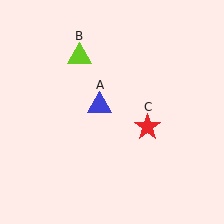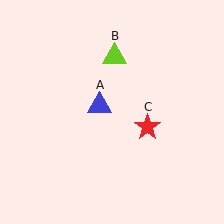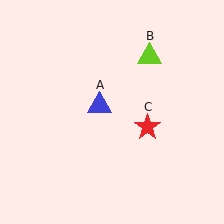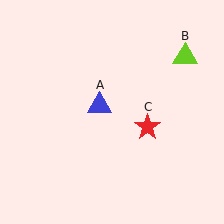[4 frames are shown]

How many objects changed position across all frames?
1 object changed position: lime triangle (object B).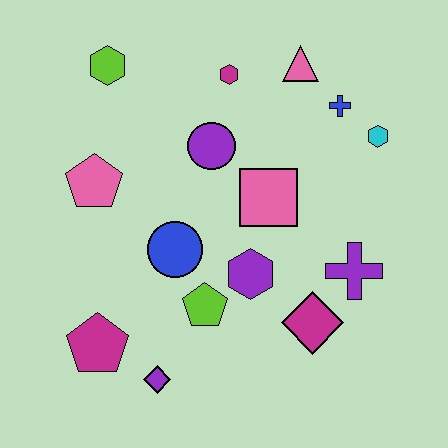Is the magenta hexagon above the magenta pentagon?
Yes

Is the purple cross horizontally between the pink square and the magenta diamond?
No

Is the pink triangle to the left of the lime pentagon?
No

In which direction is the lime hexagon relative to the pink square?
The lime hexagon is to the left of the pink square.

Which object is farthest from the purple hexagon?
The lime hexagon is farthest from the purple hexagon.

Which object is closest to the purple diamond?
The magenta pentagon is closest to the purple diamond.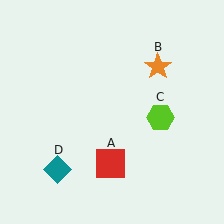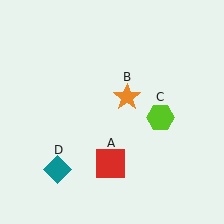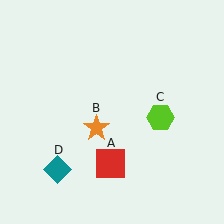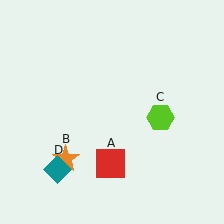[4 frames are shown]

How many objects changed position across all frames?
1 object changed position: orange star (object B).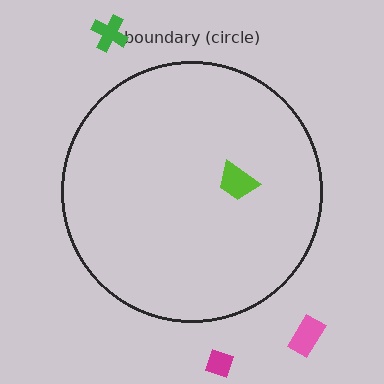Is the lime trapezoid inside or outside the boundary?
Inside.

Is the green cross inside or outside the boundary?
Outside.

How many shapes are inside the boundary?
1 inside, 3 outside.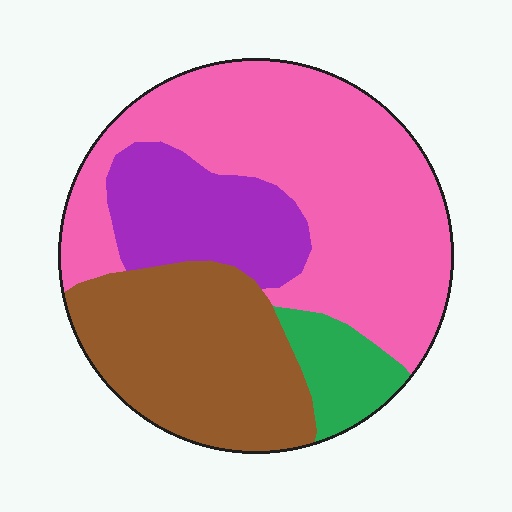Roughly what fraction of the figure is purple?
Purple covers around 15% of the figure.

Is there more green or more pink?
Pink.